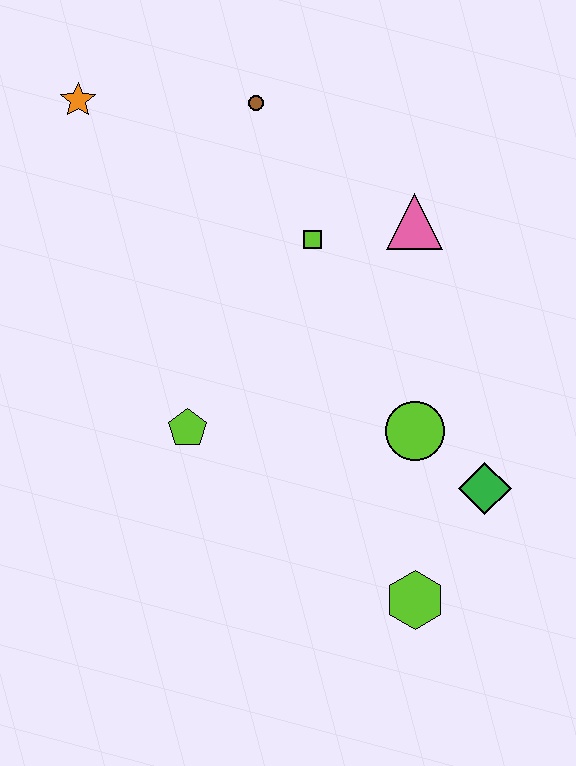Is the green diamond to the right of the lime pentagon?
Yes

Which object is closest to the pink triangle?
The lime square is closest to the pink triangle.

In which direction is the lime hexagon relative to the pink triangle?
The lime hexagon is below the pink triangle.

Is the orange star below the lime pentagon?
No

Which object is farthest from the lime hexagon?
The orange star is farthest from the lime hexagon.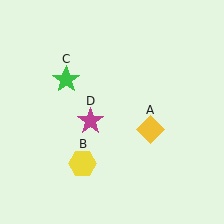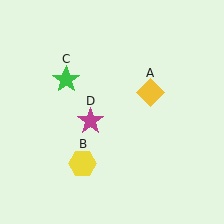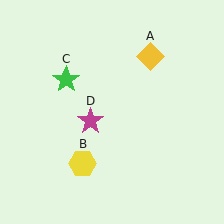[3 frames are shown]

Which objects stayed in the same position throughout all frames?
Yellow hexagon (object B) and green star (object C) and magenta star (object D) remained stationary.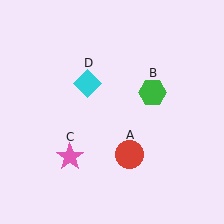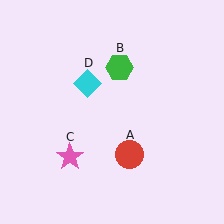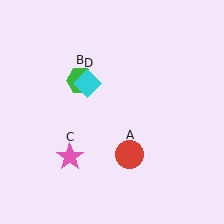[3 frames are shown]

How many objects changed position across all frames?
1 object changed position: green hexagon (object B).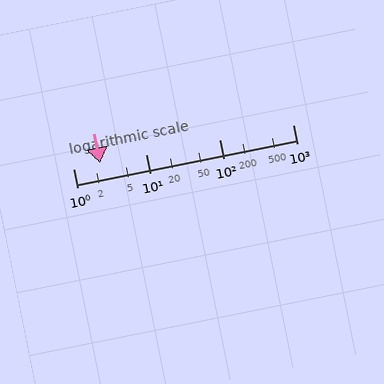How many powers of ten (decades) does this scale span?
The scale spans 3 decades, from 1 to 1000.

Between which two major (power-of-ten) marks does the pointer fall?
The pointer is between 1 and 10.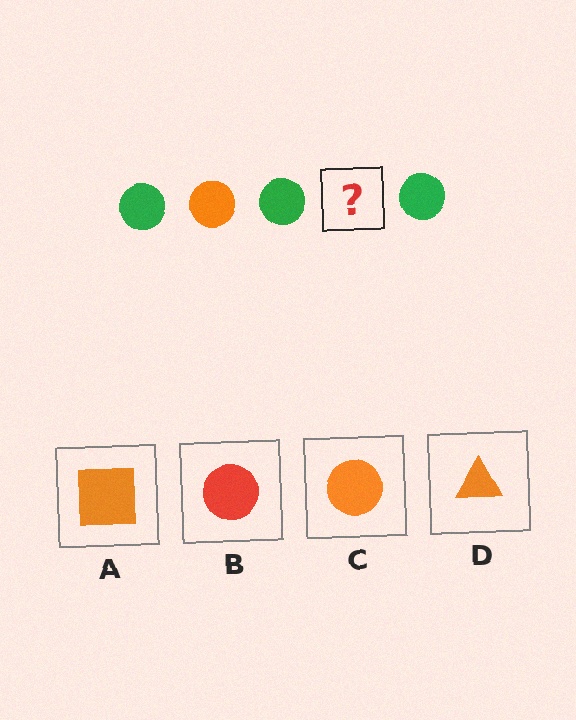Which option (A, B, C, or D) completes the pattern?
C.